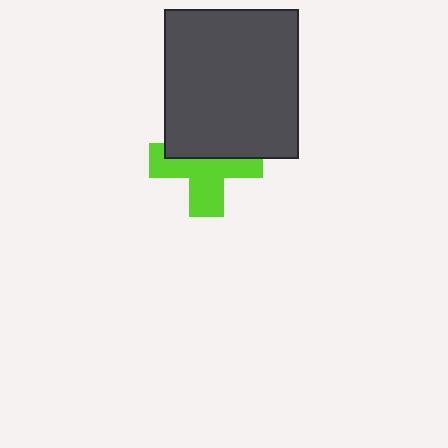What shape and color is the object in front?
The object in front is a dark gray rectangle.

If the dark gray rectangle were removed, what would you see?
You would see the complete lime cross.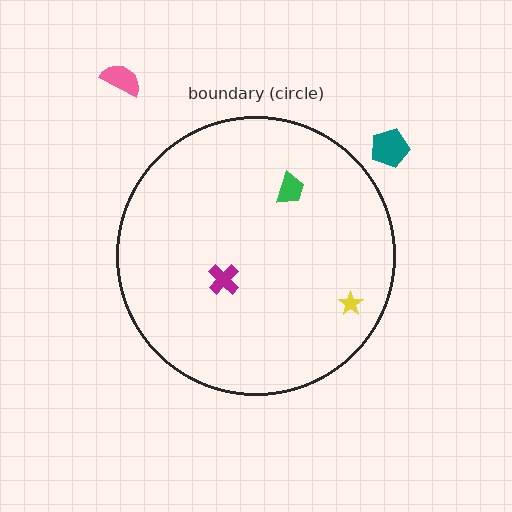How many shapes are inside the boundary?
3 inside, 2 outside.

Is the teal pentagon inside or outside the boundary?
Outside.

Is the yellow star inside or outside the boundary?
Inside.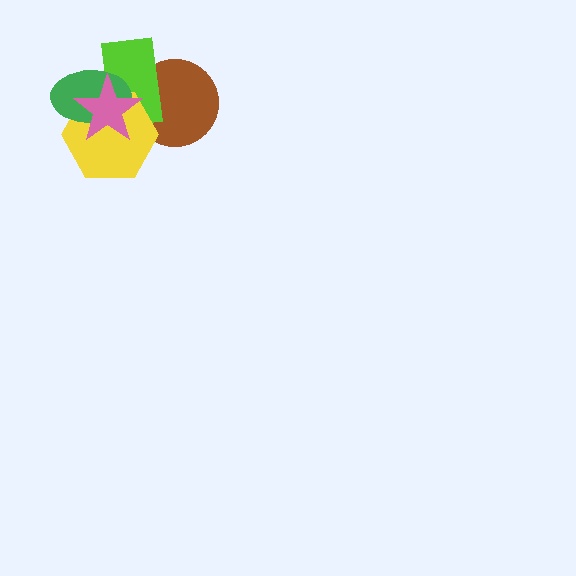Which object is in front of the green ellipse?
The pink star is in front of the green ellipse.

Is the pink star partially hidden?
No, no other shape covers it.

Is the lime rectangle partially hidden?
Yes, it is partially covered by another shape.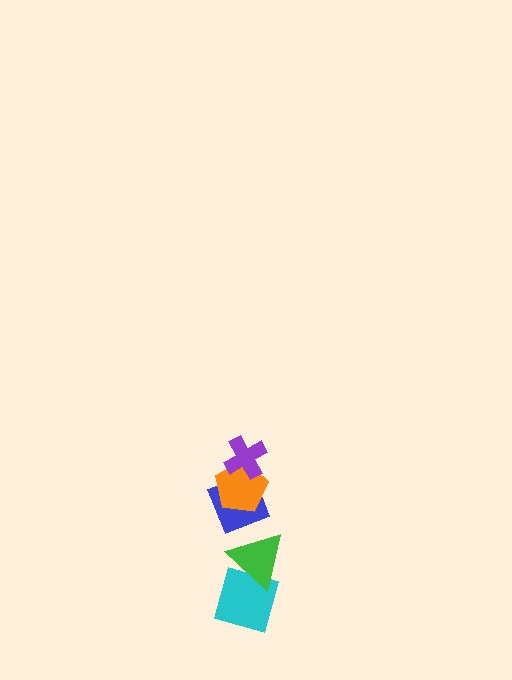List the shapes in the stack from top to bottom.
From top to bottom: the purple cross, the orange pentagon, the blue diamond, the green triangle, the cyan diamond.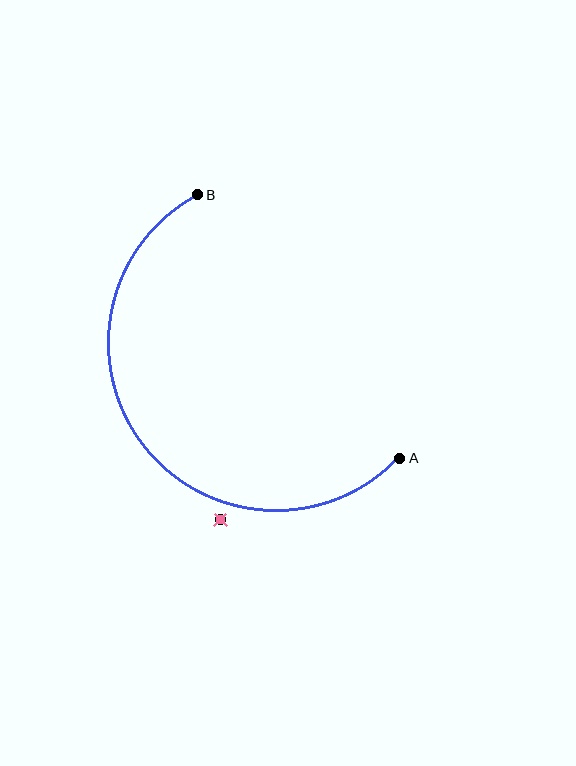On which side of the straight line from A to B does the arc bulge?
The arc bulges below and to the left of the straight line connecting A and B.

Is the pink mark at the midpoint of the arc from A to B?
No — the pink mark does not lie on the arc at all. It sits slightly outside the curve.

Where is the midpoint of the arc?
The arc midpoint is the point on the curve farthest from the straight line joining A and B. It sits below and to the left of that line.